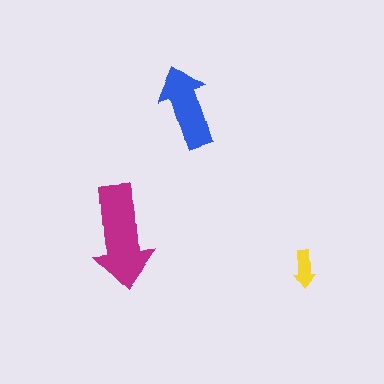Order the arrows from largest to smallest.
the magenta one, the blue one, the yellow one.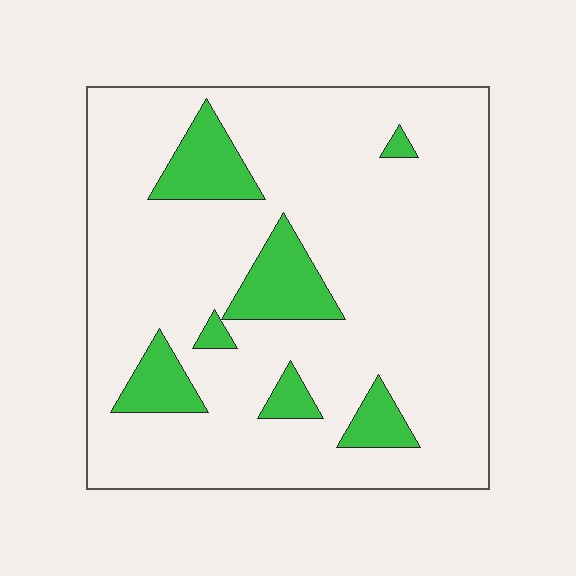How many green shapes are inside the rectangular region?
7.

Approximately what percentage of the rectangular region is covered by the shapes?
Approximately 15%.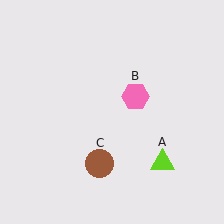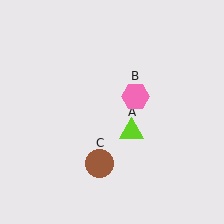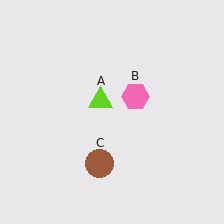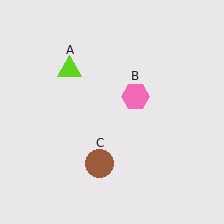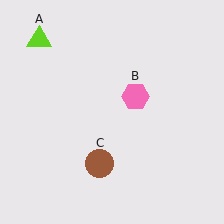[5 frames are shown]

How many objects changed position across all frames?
1 object changed position: lime triangle (object A).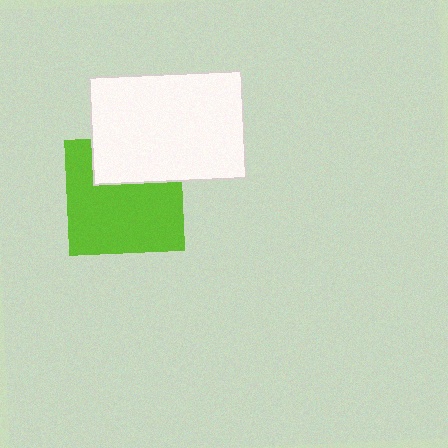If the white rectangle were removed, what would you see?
You would see the complete lime square.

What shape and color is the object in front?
The object in front is a white rectangle.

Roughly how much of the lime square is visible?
Most of it is visible (roughly 70%).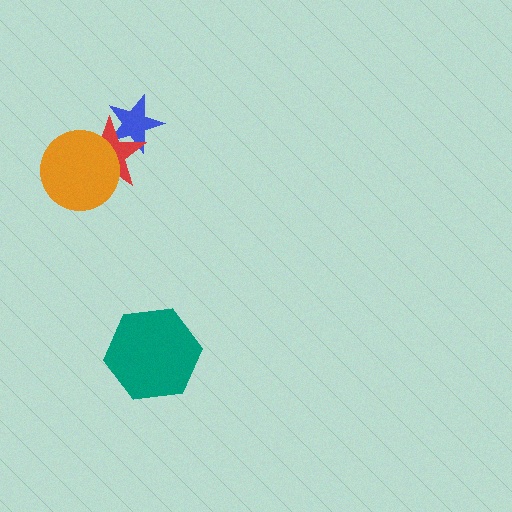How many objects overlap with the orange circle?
1 object overlaps with the orange circle.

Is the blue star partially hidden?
Yes, it is partially covered by another shape.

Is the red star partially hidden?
Yes, it is partially covered by another shape.